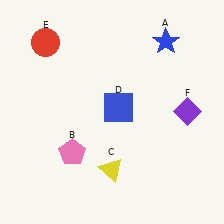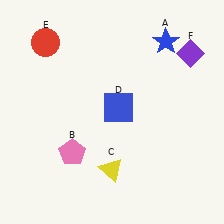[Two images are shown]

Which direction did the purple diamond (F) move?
The purple diamond (F) moved up.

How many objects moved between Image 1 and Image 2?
1 object moved between the two images.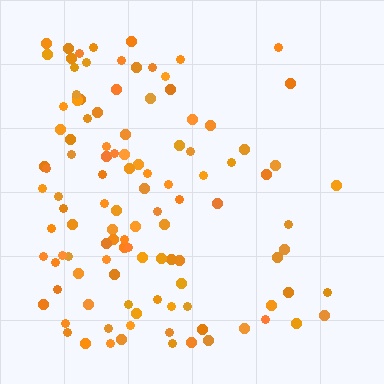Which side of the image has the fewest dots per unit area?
The right.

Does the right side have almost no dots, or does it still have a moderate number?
Still a moderate number, just noticeably fewer than the left.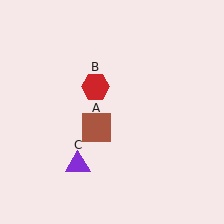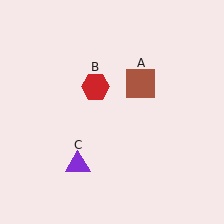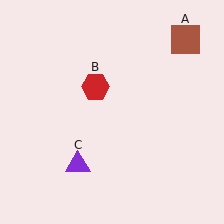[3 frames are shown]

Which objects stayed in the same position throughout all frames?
Red hexagon (object B) and purple triangle (object C) remained stationary.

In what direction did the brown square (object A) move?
The brown square (object A) moved up and to the right.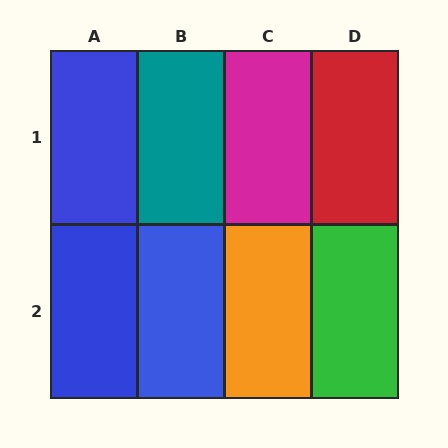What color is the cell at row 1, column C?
Magenta.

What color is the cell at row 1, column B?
Teal.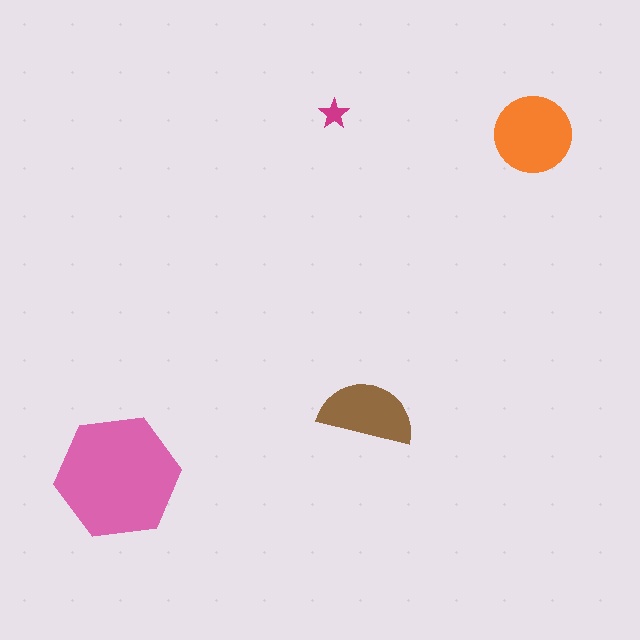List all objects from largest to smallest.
The pink hexagon, the orange circle, the brown semicircle, the magenta star.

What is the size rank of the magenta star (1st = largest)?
4th.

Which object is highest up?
The magenta star is topmost.